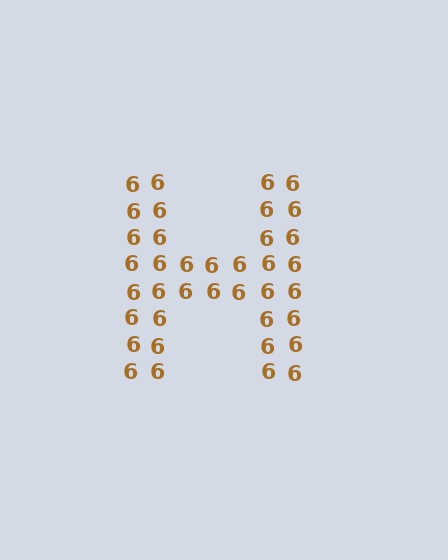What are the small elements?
The small elements are digit 6's.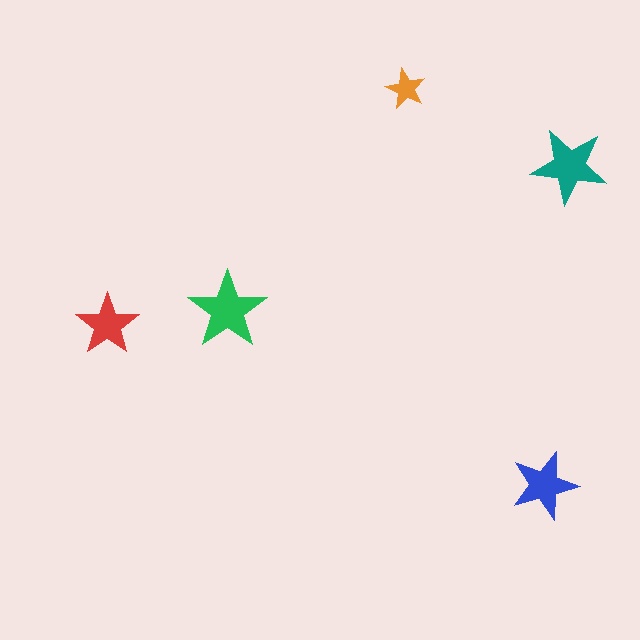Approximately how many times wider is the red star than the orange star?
About 1.5 times wider.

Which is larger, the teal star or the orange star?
The teal one.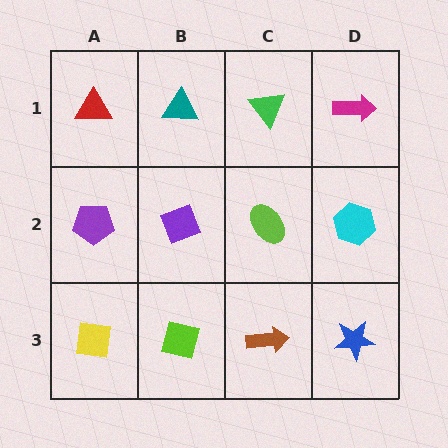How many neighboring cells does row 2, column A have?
3.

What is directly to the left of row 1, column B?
A red triangle.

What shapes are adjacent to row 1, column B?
A purple diamond (row 2, column B), a red triangle (row 1, column A), a green triangle (row 1, column C).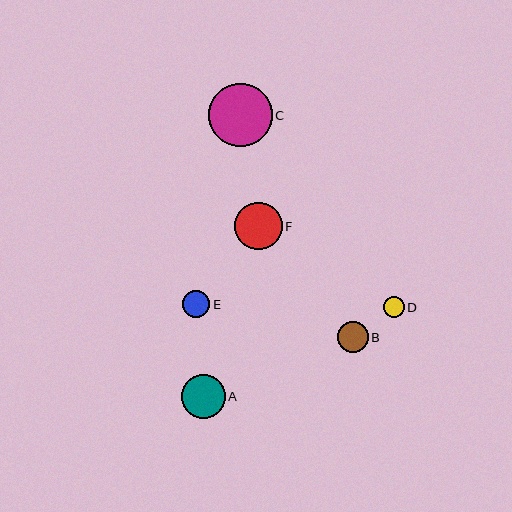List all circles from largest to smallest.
From largest to smallest: C, F, A, B, E, D.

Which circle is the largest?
Circle C is the largest with a size of approximately 63 pixels.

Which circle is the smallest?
Circle D is the smallest with a size of approximately 20 pixels.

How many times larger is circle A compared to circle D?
Circle A is approximately 2.2 times the size of circle D.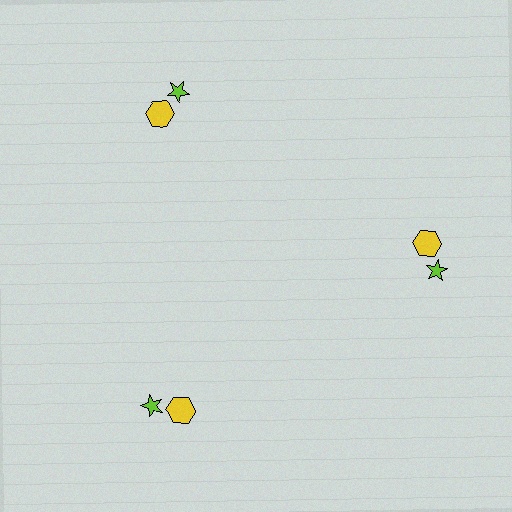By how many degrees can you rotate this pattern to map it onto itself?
The pattern maps onto itself every 120 degrees of rotation.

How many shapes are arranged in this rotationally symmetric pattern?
There are 6 shapes, arranged in 3 groups of 2.